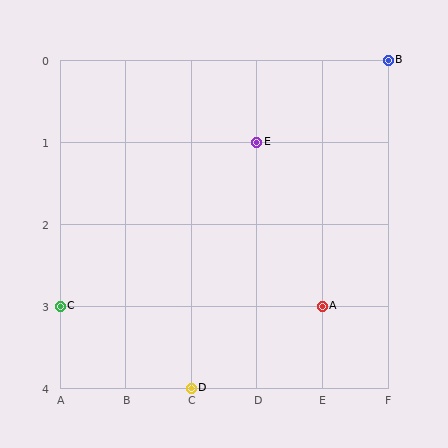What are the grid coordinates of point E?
Point E is at grid coordinates (D, 1).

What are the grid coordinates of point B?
Point B is at grid coordinates (F, 0).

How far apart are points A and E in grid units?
Points A and E are 1 column and 2 rows apart (about 2.2 grid units diagonally).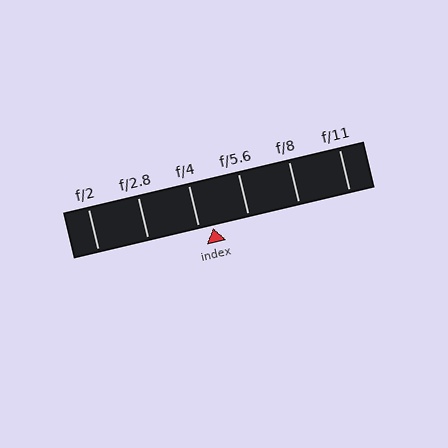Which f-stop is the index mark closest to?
The index mark is closest to f/4.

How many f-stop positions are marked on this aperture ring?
There are 6 f-stop positions marked.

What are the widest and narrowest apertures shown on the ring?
The widest aperture shown is f/2 and the narrowest is f/11.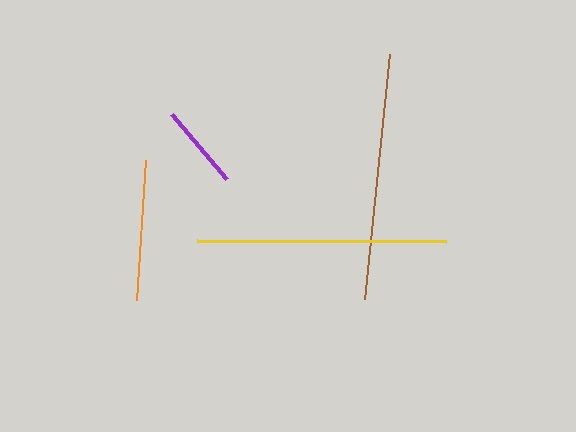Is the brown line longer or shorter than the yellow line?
The yellow line is longer than the brown line.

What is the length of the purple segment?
The purple segment is approximately 85 pixels long.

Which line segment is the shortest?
The purple line is the shortest at approximately 85 pixels.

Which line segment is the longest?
The yellow line is the longest at approximately 249 pixels.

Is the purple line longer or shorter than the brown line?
The brown line is longer than the purple line.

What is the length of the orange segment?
The orange segment is approximately 139 pixels long.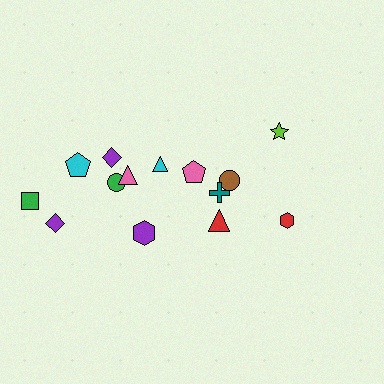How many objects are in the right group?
There are 6 objects.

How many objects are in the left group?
There are 8 objects.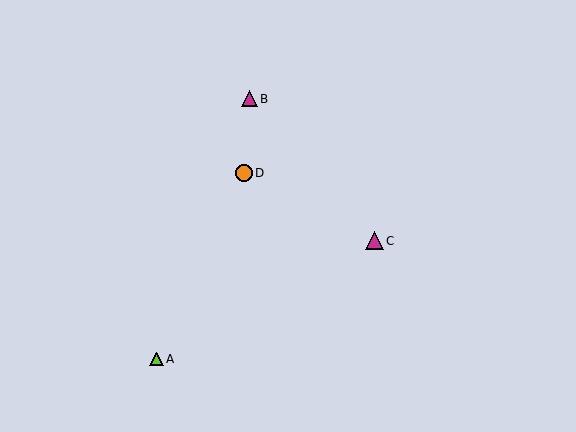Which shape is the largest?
The magenta triangle (labeled C) is the largest.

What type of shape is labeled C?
Shape C is a magenta triangle.